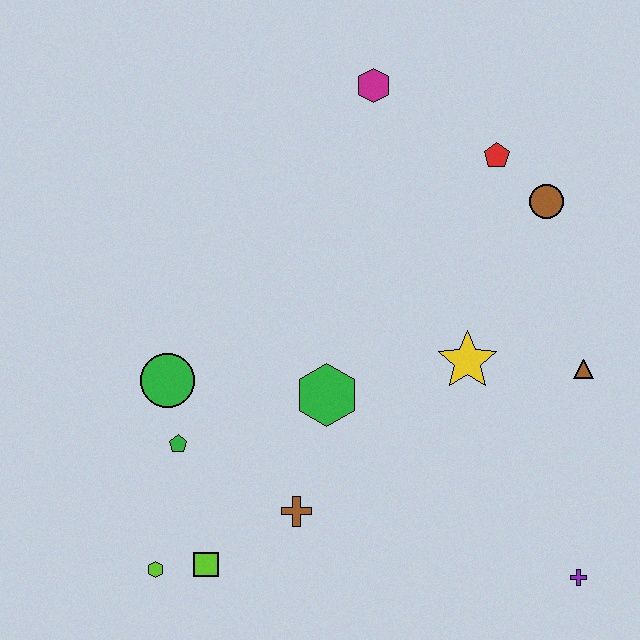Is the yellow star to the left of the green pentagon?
No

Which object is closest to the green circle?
The green pentagon is closest to the green circle.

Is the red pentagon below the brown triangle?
No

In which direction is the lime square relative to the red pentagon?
The lime square is below the red pentagon.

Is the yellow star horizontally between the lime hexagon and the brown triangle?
Yes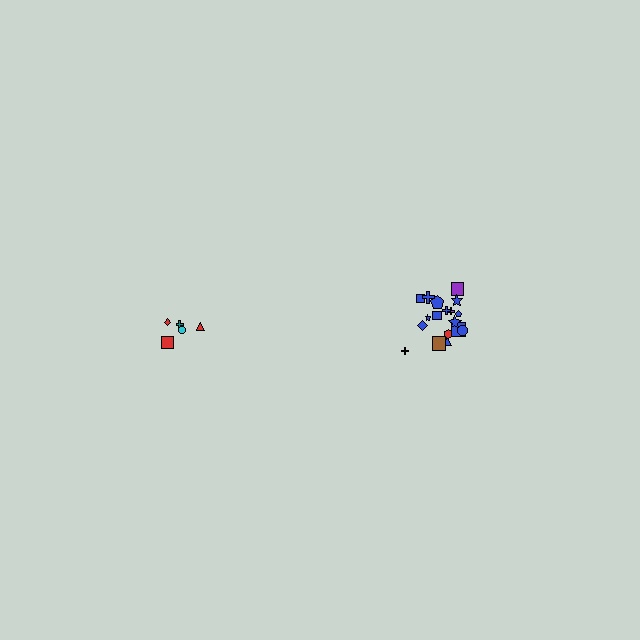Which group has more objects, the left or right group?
The right group.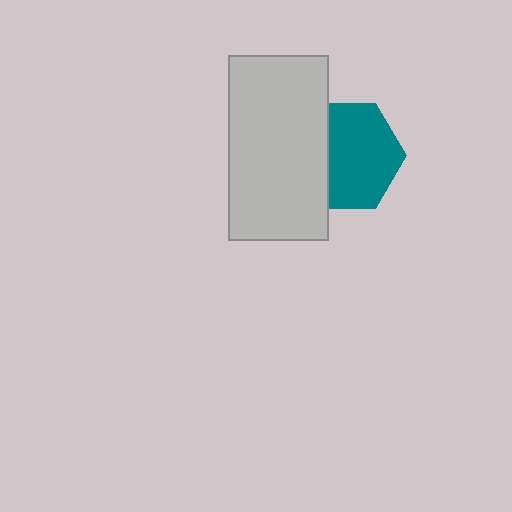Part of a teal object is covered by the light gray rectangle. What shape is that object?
It is a hexagon.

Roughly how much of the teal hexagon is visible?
Most of it is visible (roughly 67%).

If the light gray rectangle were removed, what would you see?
You would see the complete teal hexagon.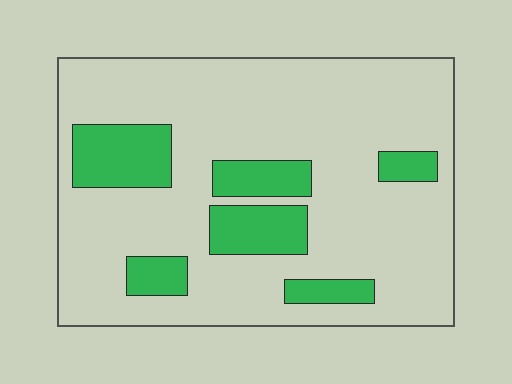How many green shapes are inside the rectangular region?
6.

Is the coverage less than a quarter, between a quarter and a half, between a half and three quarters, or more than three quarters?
Less than a quarter.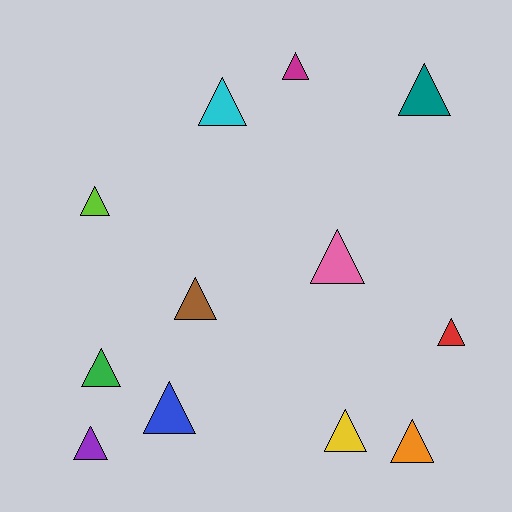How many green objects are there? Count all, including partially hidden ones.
There is 1 green object.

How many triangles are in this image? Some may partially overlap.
There are 12 triangles.